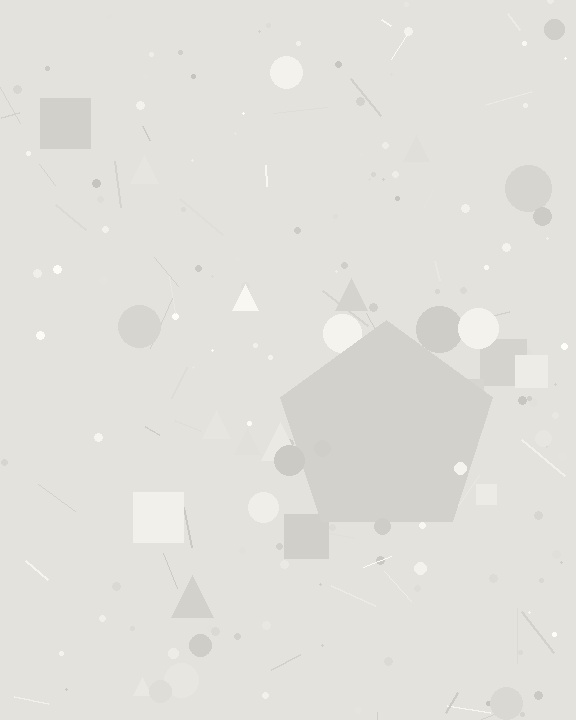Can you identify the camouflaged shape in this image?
The camouflaged shape is a pentagon.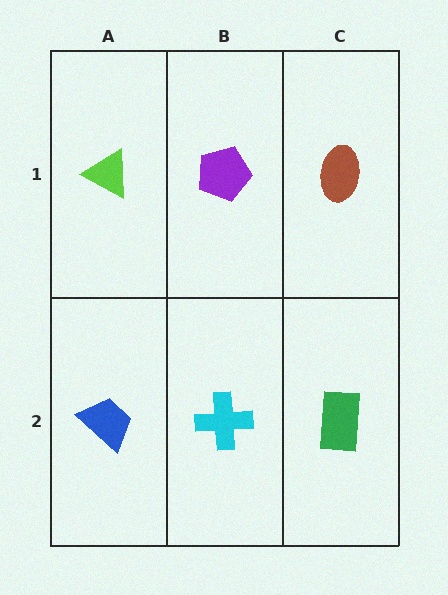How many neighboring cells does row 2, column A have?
2.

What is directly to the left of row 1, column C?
A purple pentagon.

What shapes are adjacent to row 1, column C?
A green rectangle (row 2, column C), a purple pentagon (row 1, column B).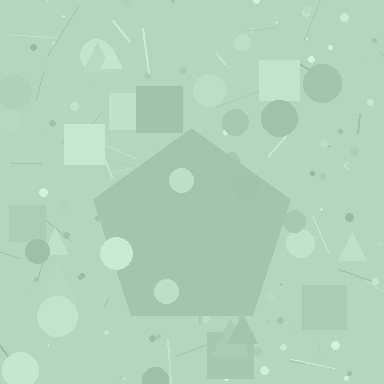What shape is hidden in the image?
A pentagon is hidden in the image.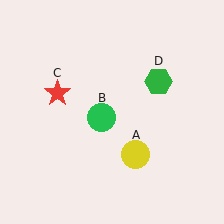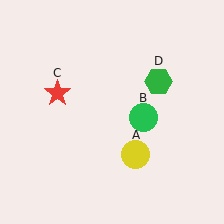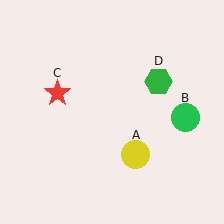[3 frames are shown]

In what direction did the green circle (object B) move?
The green circle (object B) moved right.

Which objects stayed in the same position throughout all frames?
Yellow circle (object A) and red star (object C) and green hexagon (object D) remained stationary.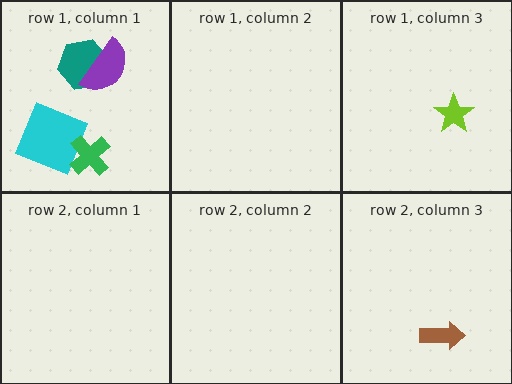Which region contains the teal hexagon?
The row 1, column 1 region.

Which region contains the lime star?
The row 1, column 3 region.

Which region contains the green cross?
The row 1, column 1 region.